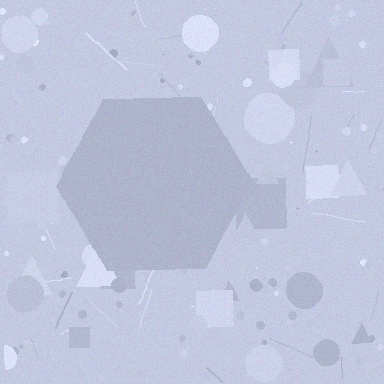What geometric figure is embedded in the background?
A hexagon is embedded in the background.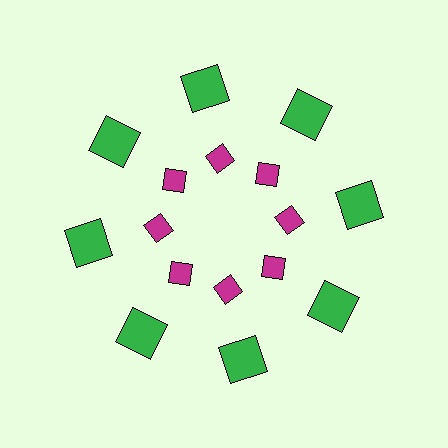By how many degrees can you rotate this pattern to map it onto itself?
The pattern maps onto itself every 45 degrees of rotation.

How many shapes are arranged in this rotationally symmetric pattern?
There are 16 shapes, arranged in 8 groups of 2.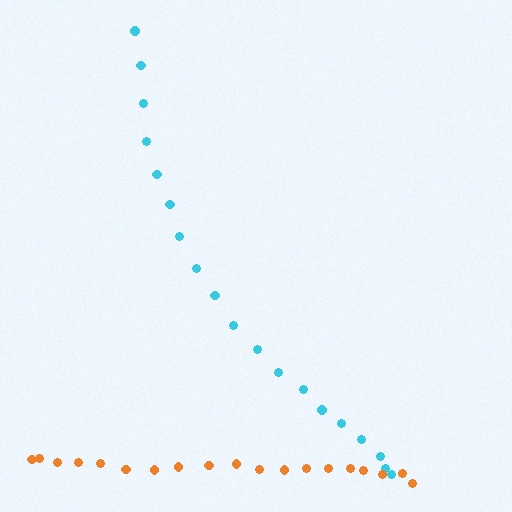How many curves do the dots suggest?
There are 2 distinct paths.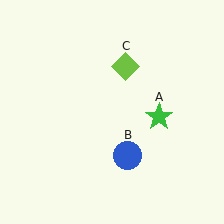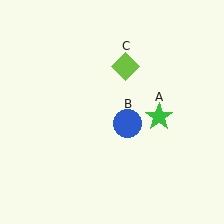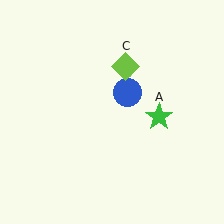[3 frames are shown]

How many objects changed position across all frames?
1 object changed position: blue circle (object B).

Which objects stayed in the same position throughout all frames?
Green star (object A) and lime diamond (object C) remained stationary.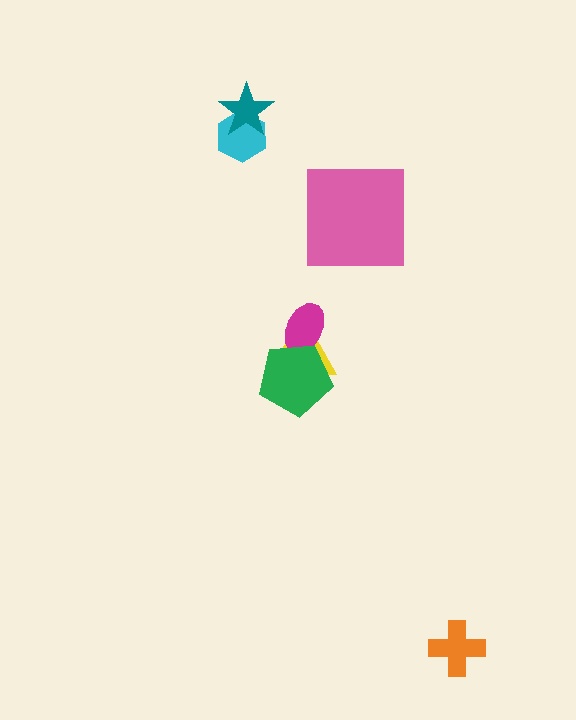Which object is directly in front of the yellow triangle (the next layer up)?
The magenta ellipse is directly in front of the yellow triangle.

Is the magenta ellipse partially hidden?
Yes, it is partially covered by another shape.